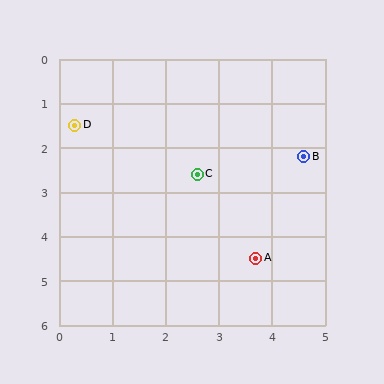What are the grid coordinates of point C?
Point C is at approximately (2.6, 2.6).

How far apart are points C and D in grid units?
Points C and D are about 2.5 grid units apart.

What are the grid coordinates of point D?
Point D is at approximately (0.3, 1.5).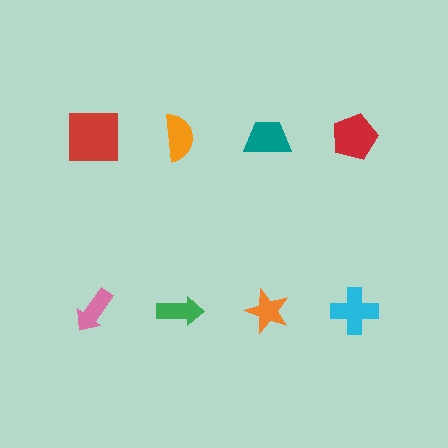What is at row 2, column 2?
A green arrow.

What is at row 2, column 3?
An orange star.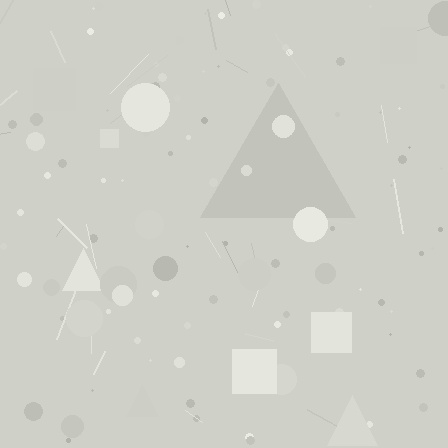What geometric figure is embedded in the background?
A triangle is embedded in the background.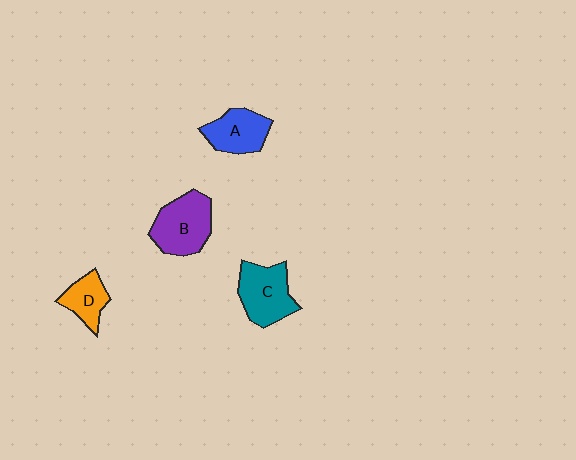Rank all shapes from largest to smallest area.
From largest to smallest: B (purple), C (teal), A (blue), D (orange).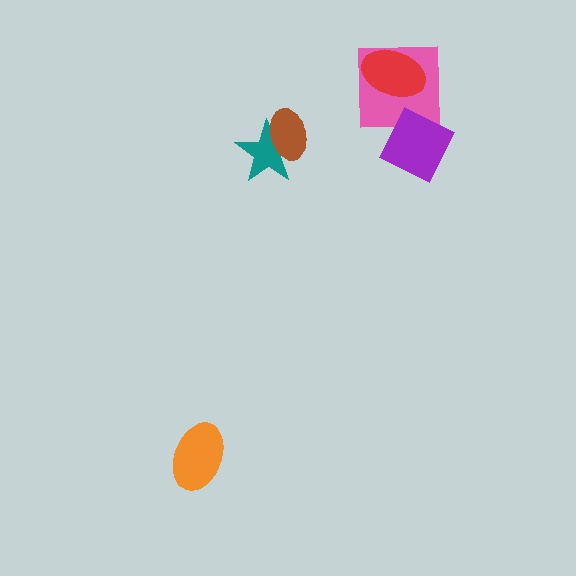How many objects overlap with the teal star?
1 object overlaps with the teal star.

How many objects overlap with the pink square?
2 objects overlap with the pink square.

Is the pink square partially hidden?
Yes, it is partially covered by another shape.